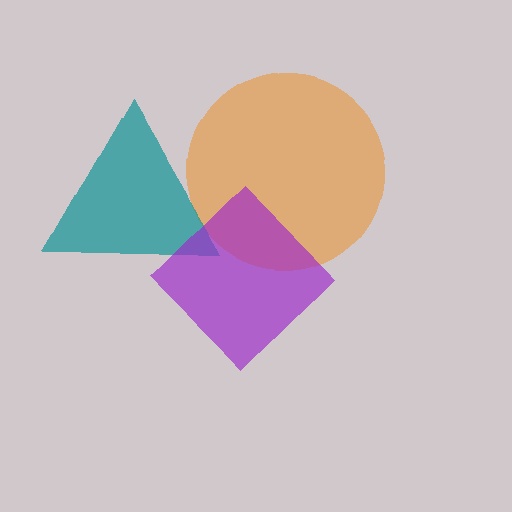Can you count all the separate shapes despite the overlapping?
Yes, there are 3 separate shapes.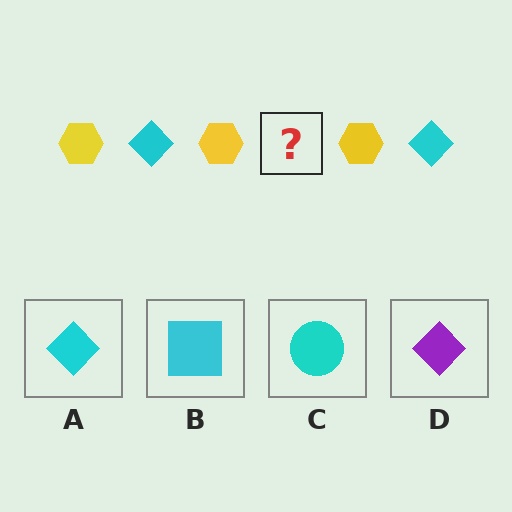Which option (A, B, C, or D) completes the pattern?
A.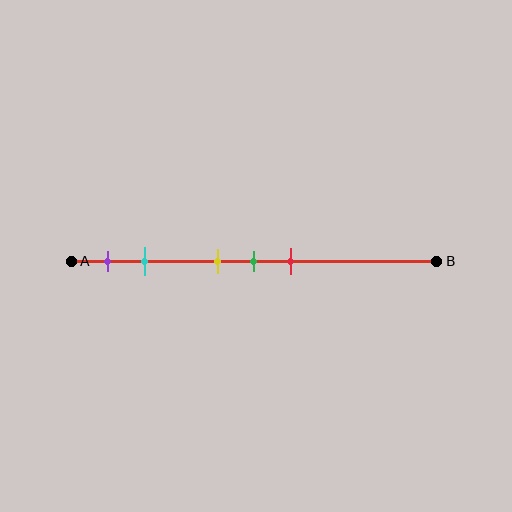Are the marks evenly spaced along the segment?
No, the marks are not evenly spaced.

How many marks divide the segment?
There are 5 marks dividing the segment.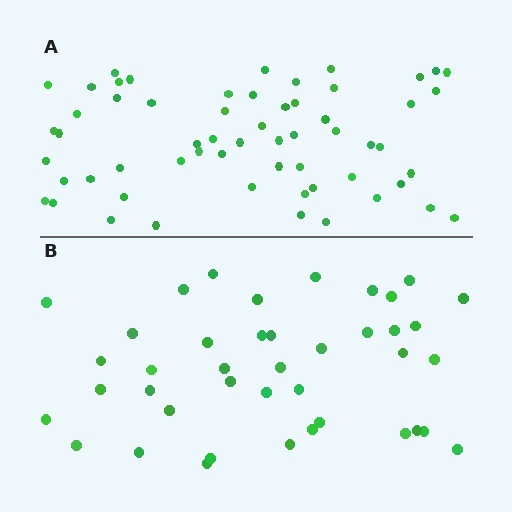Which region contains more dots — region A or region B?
Region A (the top region) has more dots.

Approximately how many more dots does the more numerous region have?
Region A has approximately 20 more dots than region B.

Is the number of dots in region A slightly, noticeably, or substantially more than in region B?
Region A has noticeably more, but not dramatically so. The ratio is roughly 1.4 to 1.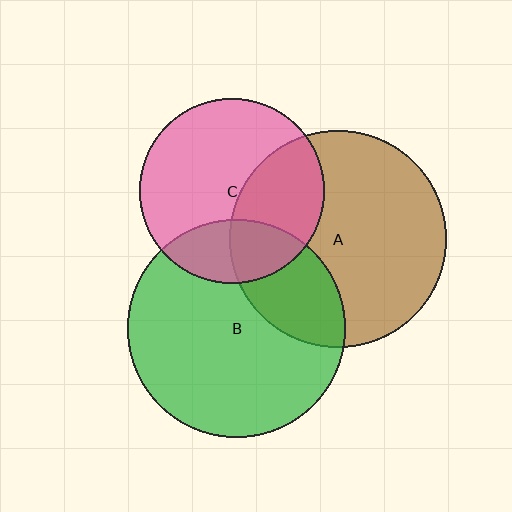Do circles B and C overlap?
Yes.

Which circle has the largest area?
Circle B (green).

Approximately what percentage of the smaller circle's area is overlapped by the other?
Approximately 25%.